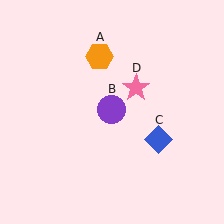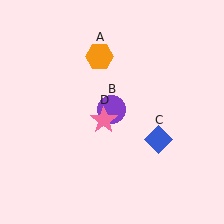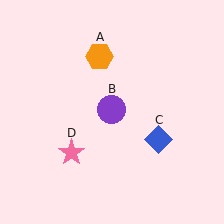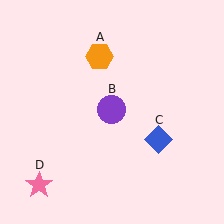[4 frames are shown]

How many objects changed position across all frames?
1 object changed position: pink star (object D).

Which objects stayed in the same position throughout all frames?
Orange hexagon (object A) and purple circle (object B) and blue diamond (object C) remained stationary.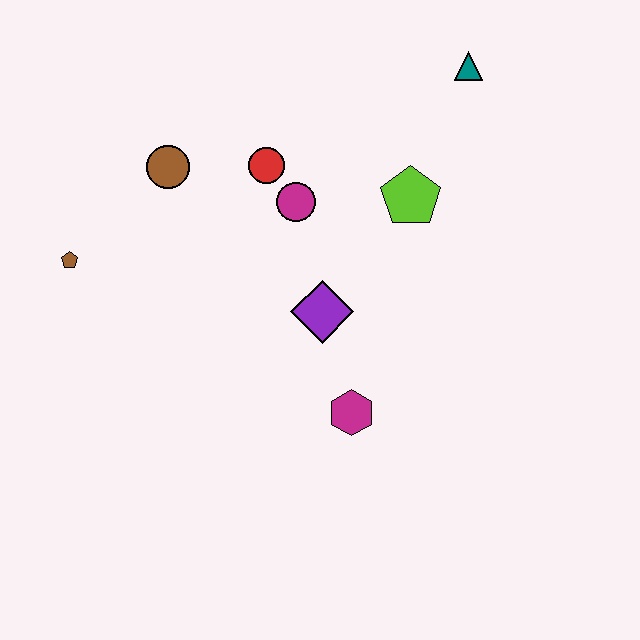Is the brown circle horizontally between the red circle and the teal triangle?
No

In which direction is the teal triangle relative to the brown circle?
The teal triangle is to the right of the brown circle.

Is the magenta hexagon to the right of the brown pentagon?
Yes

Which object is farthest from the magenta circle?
The brown pentagon is farthest from the magenta circle.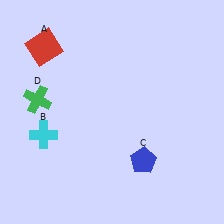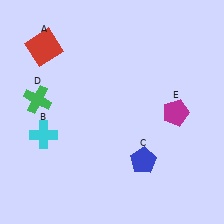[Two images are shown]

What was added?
A magenta pentagon (E) was added in Image 2.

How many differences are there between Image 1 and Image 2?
There is 1 difference between the two images.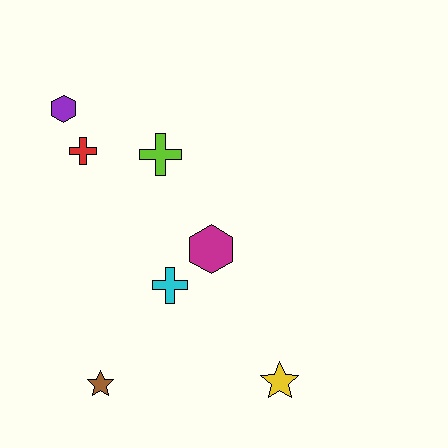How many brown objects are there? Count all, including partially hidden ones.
There is 1 brown object.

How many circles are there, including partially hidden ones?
There are no circles.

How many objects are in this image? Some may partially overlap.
There are 7 objects.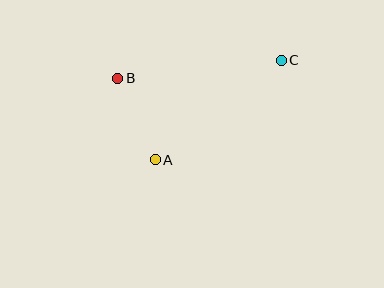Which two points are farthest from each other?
Points B and C are farthest from each other.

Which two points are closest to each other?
Points A and B are closest to each other.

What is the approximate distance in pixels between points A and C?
The distance between A and C is approximately 161 pixels.